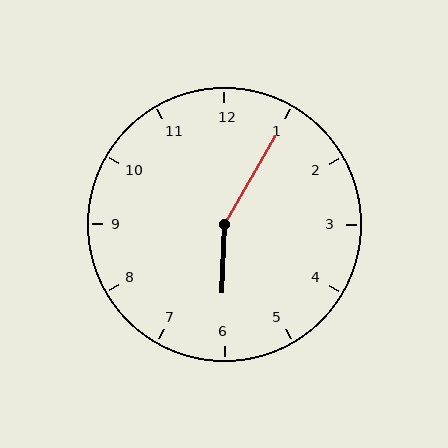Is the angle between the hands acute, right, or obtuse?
It is obtuse.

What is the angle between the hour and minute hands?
Approximately 152 degrees.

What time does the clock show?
6:05.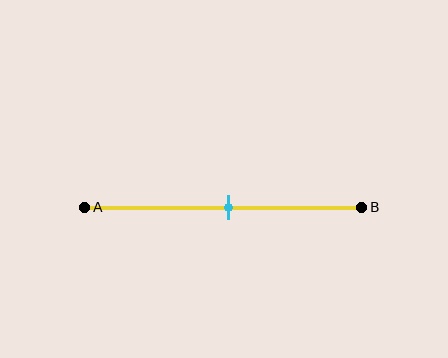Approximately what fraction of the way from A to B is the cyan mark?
The cyan mark is approximately 50% of the way from A to B.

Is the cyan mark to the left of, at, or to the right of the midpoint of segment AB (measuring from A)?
The cyan mark is approximately at the midpoint of segment AB.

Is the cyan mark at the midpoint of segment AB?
Yes, the mark is approximately at the midpoint.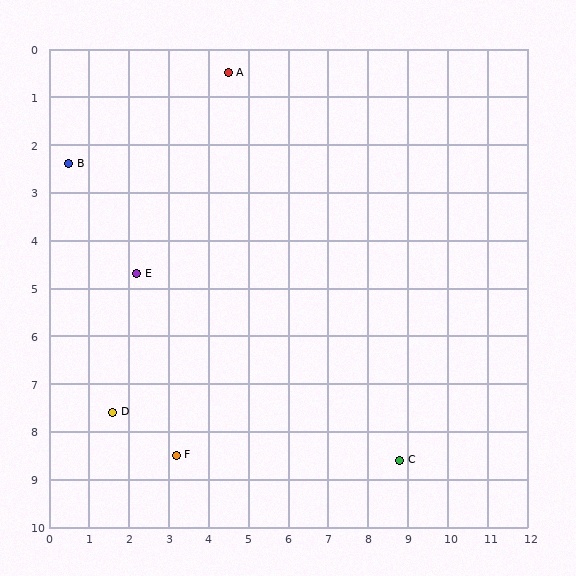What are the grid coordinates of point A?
Point A is at approximately (4.5, 0.5).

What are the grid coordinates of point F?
Point F is at approximately (3.2, 8.5).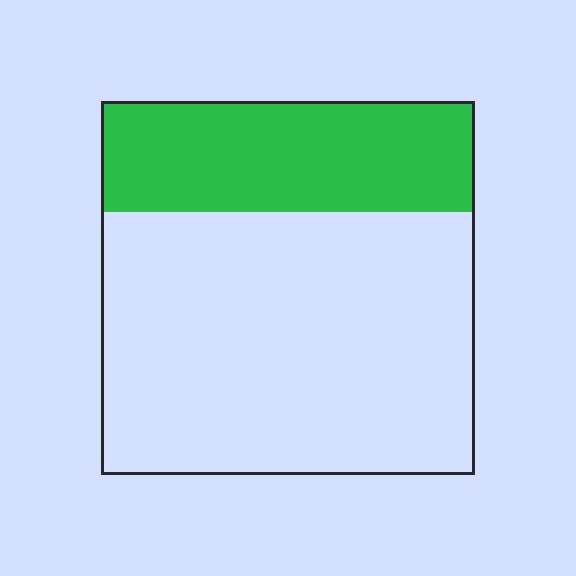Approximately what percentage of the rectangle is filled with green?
Approximately 30%.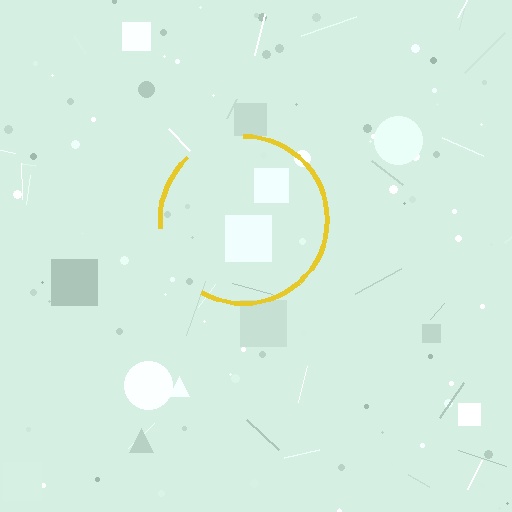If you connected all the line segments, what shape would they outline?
They would outline a circle.